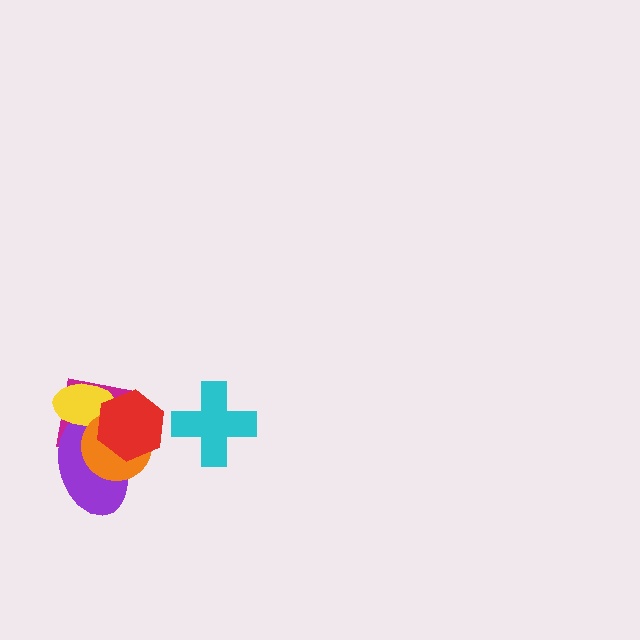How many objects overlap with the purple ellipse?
4 objects overlap with the purple ellipse.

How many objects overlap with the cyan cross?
0 objects overlap with the cyan cross.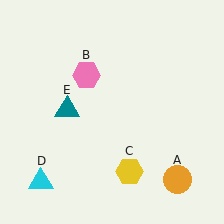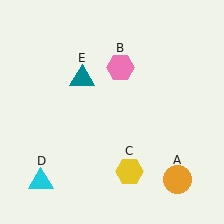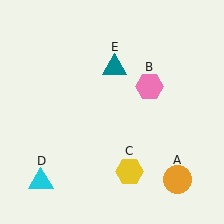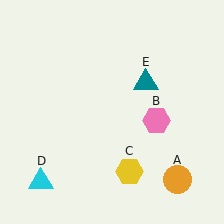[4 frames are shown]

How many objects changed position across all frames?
2 objects changed position: pink hexagon (object B), teal triangle (object E).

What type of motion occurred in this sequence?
The pink hexagon (object B), teal triangle (object E) rotated clockwise around the center of the scene.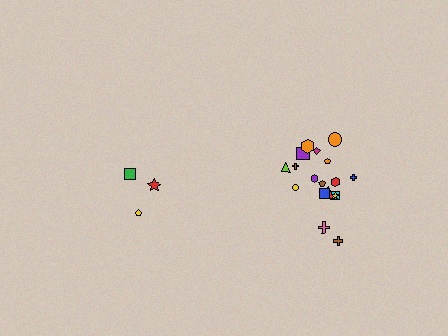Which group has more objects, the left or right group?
The right group.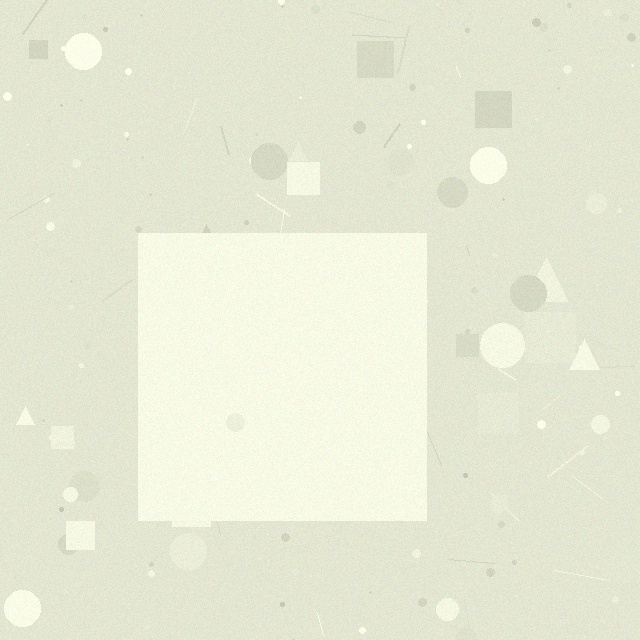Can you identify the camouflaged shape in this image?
The camouflaged shape is a square.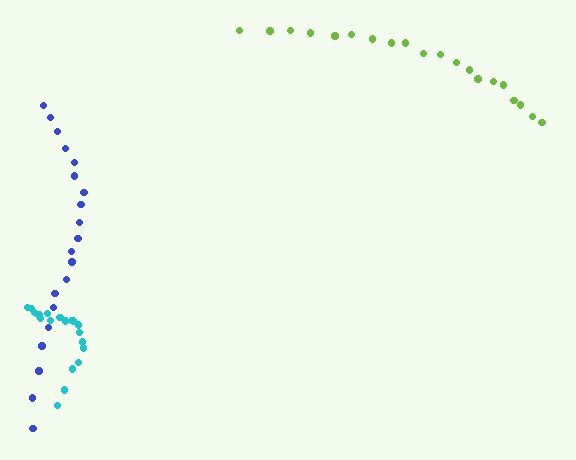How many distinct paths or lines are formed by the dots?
There are 3 distinct paths.